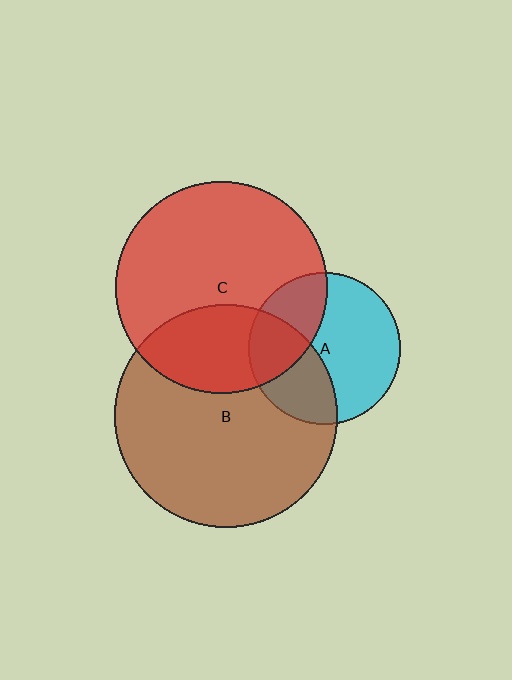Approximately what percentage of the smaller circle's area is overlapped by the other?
Approximately 30%.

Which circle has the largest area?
Circle B (brown).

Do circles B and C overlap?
Yes.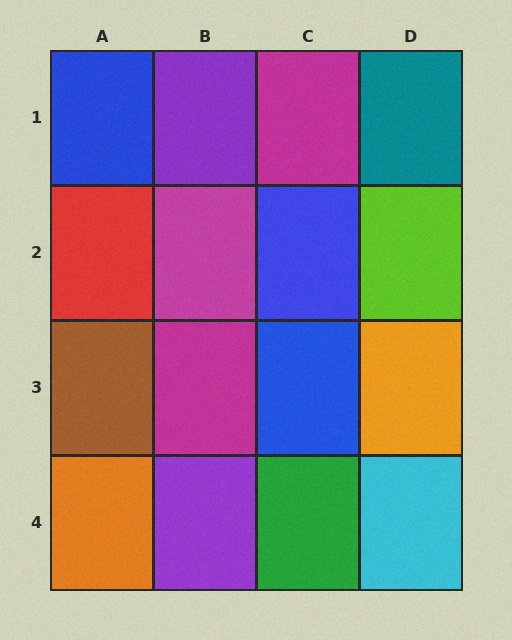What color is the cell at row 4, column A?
Orange.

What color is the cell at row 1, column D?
Teal.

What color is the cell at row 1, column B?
Purple.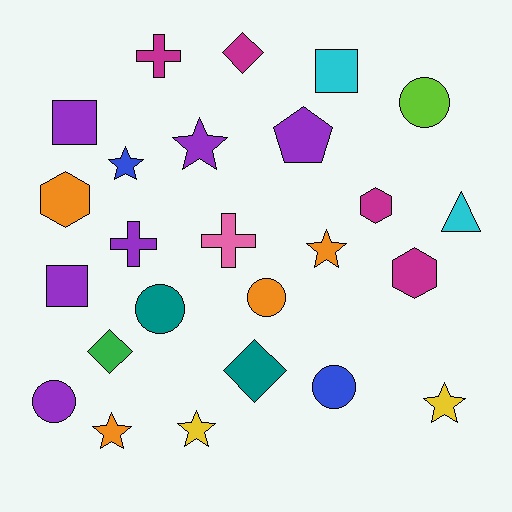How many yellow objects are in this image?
There are 2 yellow objects.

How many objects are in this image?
There are 25 objects.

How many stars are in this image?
There are 6 stars.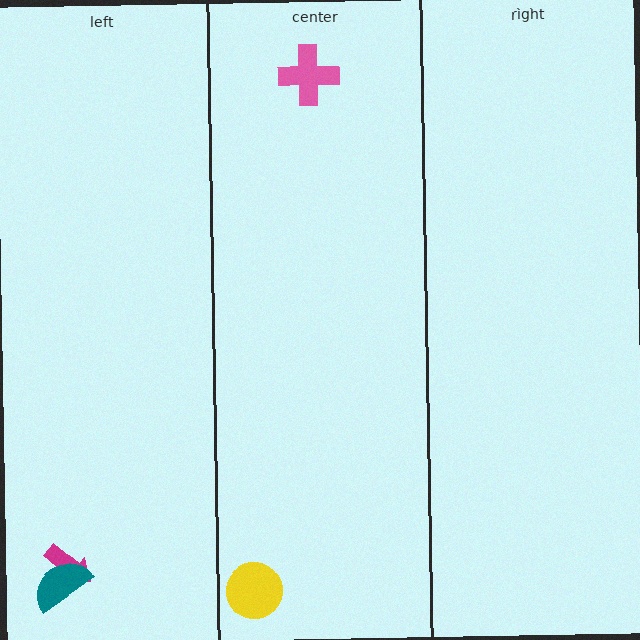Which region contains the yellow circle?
The center region.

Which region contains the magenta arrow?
The left region.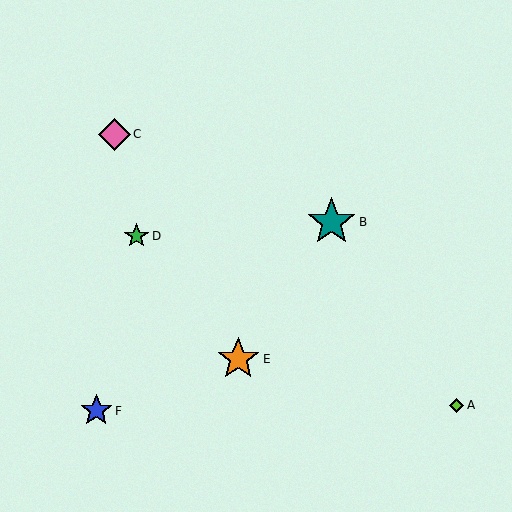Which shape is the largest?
The teal star (labeled B) is the largest.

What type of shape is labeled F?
Shape F is a blue star.